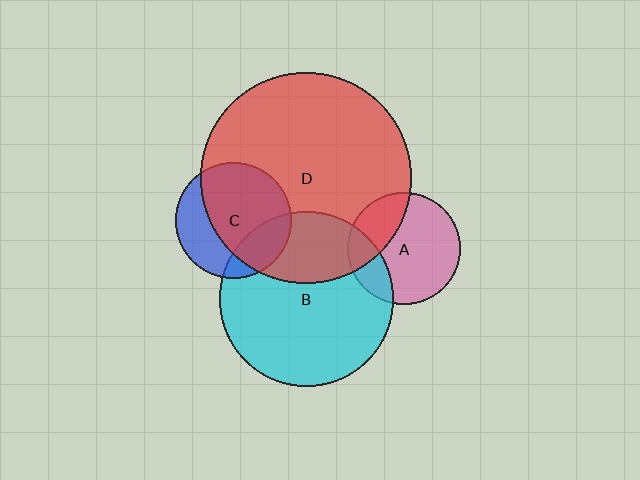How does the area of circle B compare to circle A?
Approximately 2.4 times.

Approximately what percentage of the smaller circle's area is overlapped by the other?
Approximately 30%.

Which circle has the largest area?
Circle D (red).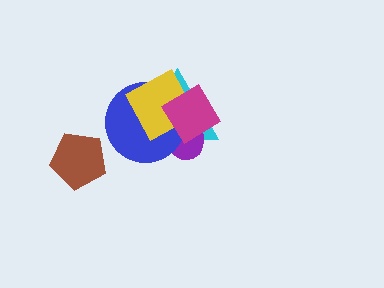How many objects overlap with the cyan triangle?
4 objects overlap with the cyan triangle.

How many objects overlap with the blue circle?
4 objects overlap with the blue circle.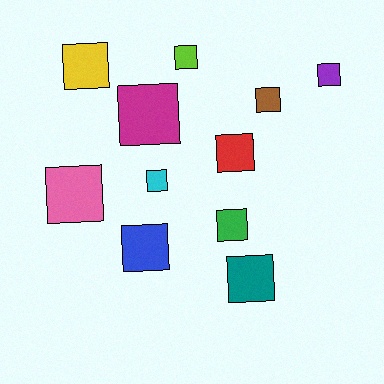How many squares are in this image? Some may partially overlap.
There are 11 squares.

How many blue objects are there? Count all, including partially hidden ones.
There is 1 blue object.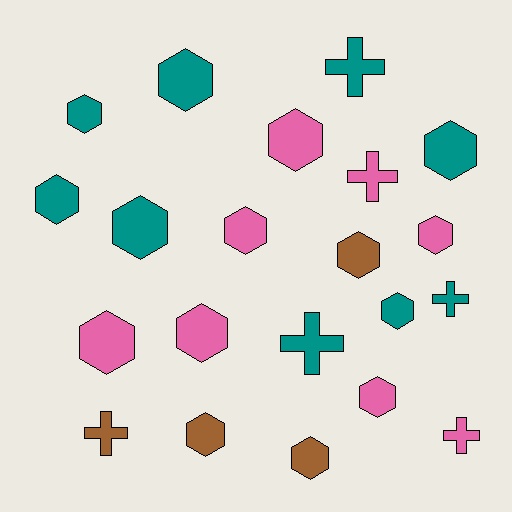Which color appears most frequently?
Teal, with 9 objects.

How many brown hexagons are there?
There are 3 brown hexagons.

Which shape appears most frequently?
Hexagon, with 15 objects.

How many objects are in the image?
There are 21 objects.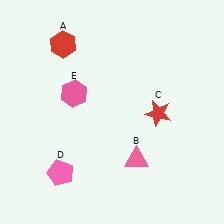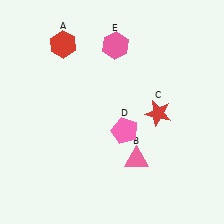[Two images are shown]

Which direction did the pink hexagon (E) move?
The pink hexagon (E) moved up.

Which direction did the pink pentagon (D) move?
The pink pentagon (D) moved right.